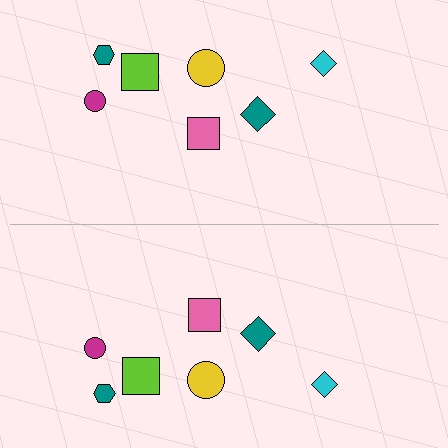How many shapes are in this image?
There are 14 shapes in this image.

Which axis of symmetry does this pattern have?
The pattern has a horizontal axis of symmetry running through the center of the image.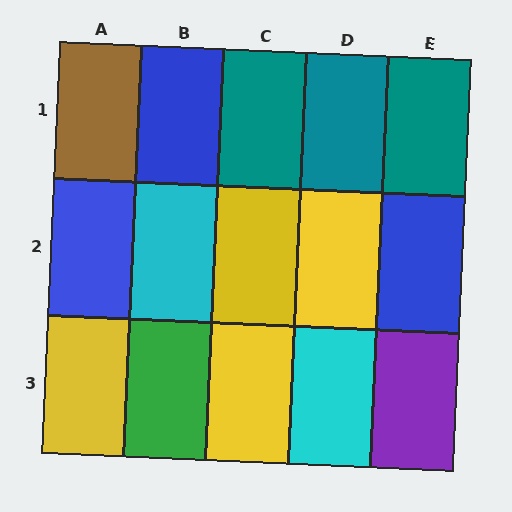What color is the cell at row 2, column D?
Yellow.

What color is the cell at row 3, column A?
Yellow.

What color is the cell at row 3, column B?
Green.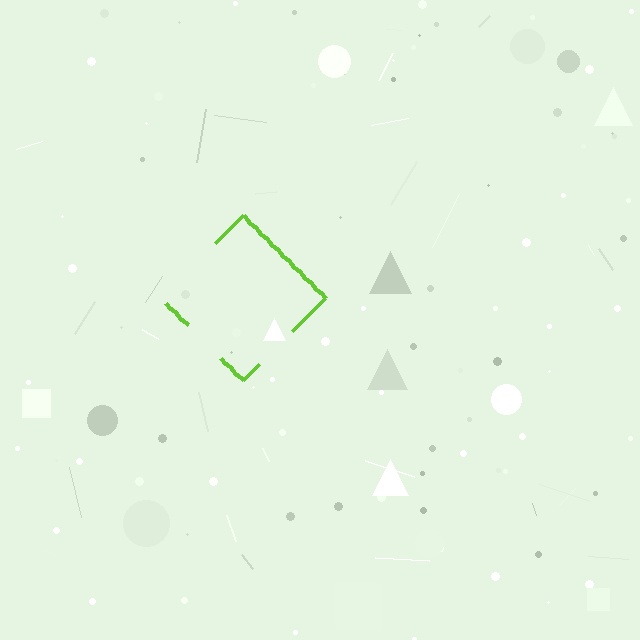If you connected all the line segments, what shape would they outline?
They would outline a diamond.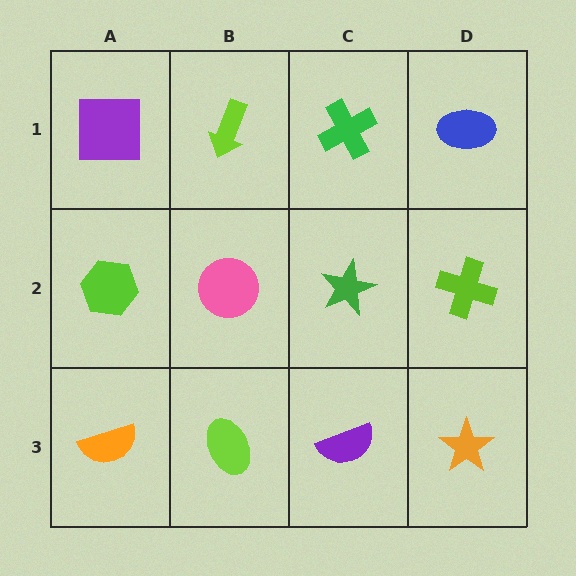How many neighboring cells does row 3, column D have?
2.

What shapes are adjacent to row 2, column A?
A purple square (row 1, column A), an orange semicircle (row 3, column A), a pink circle (row 2, column B).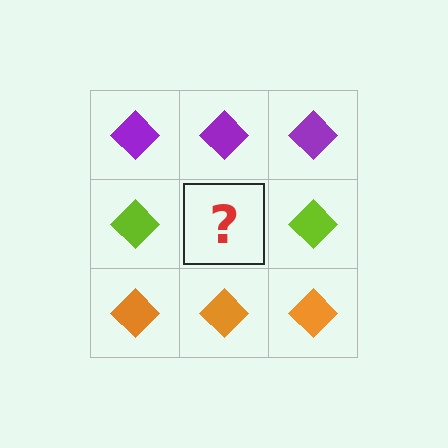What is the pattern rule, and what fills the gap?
The rule is that each row has a consistent color. The gap should be filled with a lime diamond.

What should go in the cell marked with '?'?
The missing cell should contain a lime diamond.